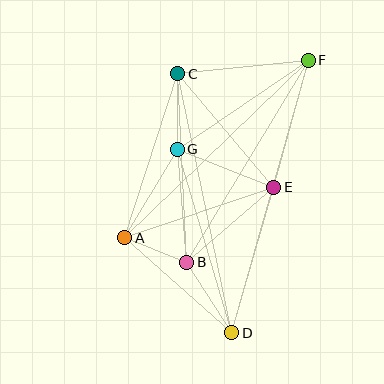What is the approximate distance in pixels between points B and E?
The distance between B and E is approximately 115 pixels.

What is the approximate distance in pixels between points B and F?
The distance between B and F is approximately 236 pixels.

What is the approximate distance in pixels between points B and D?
The distance between B and D is approximately 84 pixels.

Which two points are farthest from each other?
Points D and F are farthest from each other.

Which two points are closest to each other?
Points A and B are closest to each other.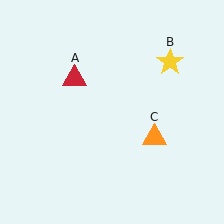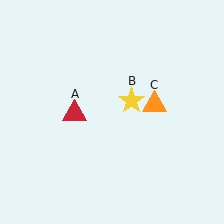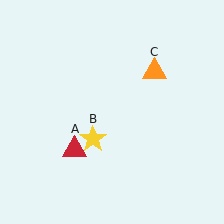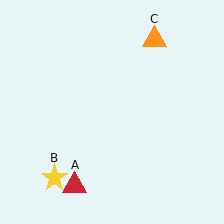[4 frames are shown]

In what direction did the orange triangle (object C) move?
The orange triangle (object C) moved up.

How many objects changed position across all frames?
3 objects changed position: red triangle (object A), yellow star (object B), orange triangle (object C).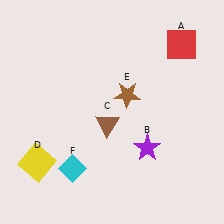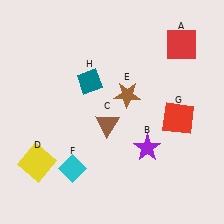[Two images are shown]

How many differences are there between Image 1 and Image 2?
There are 2 differences between the two images.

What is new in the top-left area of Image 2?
A teal diamond (H) was added in the top-left area of Image 2.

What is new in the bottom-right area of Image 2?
A red square (G) was added in the bottom-right area of Image 2.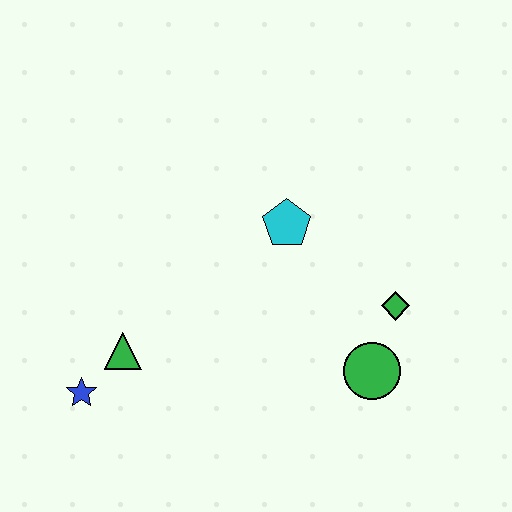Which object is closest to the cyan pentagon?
The green diamond is closest to the cyan pentagon.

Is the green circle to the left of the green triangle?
No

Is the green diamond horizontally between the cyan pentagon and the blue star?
No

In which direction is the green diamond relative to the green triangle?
The green diamond is to the right of the green triangle.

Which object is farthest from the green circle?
The blue star is farthest from the green circle.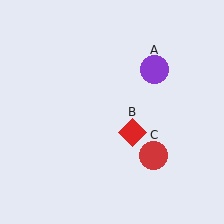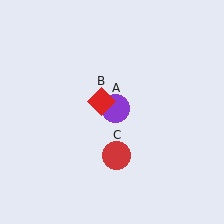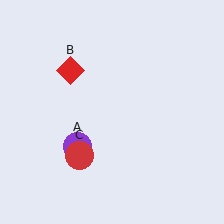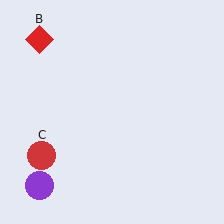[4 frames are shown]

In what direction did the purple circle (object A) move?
The purple circle (object A) moved down and to the left.